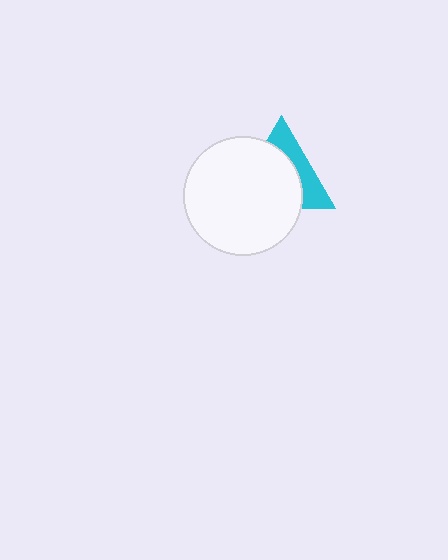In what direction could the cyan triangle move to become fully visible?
The cyan triangle could move toward the upper-right. That would shift it out from behind the white circle entirely.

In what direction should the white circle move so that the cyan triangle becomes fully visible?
The white circle should move toward the lower-left. That is the shortest direction to clear the overlap and leave the cyan triangle fully visible.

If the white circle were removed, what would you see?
You would see the complete cyan triangle.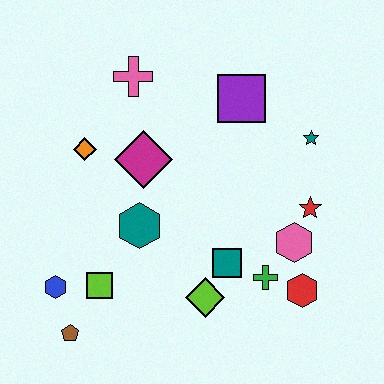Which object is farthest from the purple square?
The brown pentagon is farthest from the purple square.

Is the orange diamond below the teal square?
No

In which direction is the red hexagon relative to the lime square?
The red hexagon is to the right of the lime square.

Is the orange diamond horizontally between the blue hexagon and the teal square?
Yes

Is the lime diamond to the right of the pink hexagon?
No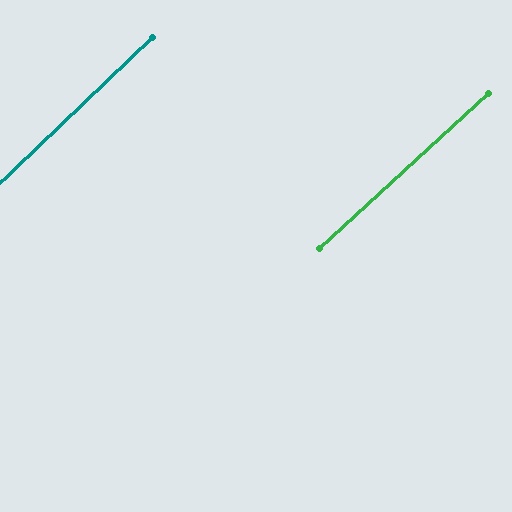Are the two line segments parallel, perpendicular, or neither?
Parallel — their directions differ by only 1.0°.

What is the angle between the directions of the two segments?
Approximately 1 degree.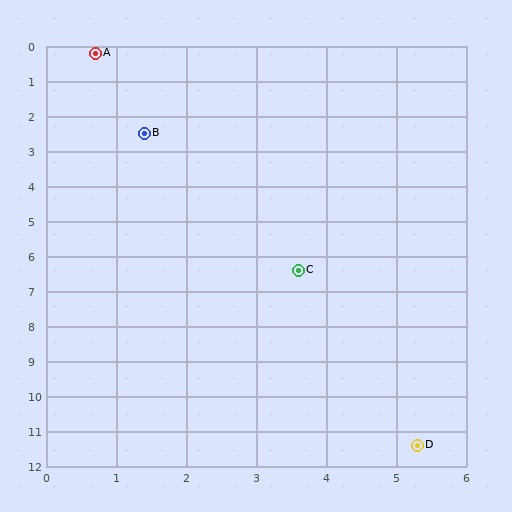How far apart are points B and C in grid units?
Points B and C are about 4.5 grid units apart.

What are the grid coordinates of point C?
Point C is at approximately (3.6, 6.4).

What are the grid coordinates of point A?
Point A is at approximately (0.7, 0.2).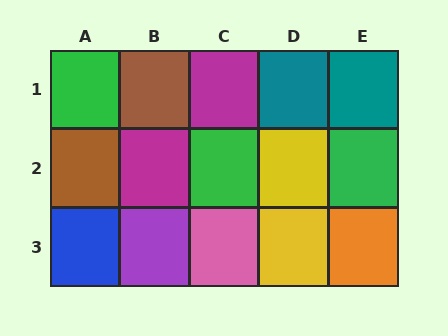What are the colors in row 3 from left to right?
Blue, purple, pink, yellow, orange.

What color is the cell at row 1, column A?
Green.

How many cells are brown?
2 cells are brown.